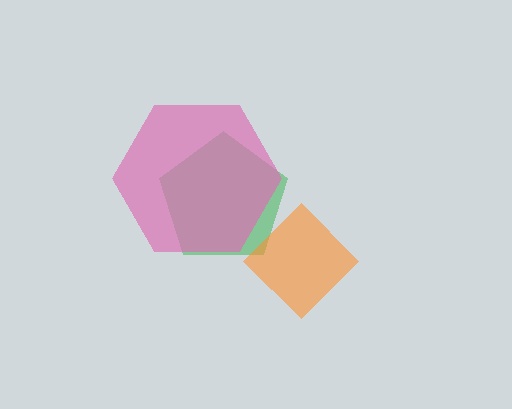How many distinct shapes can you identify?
There are 3 distinct shapes: a green pentagon, an orange diamond, a pink hexagon.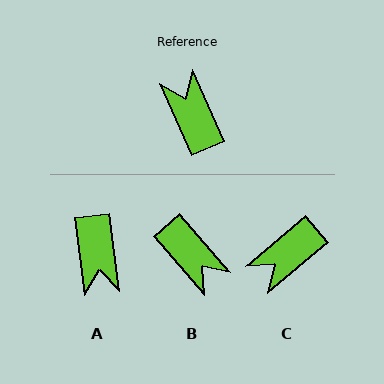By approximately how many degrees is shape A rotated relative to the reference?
Approximately 163 degrees counter-clockwise.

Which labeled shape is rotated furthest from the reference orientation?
B, about 164 degrees away.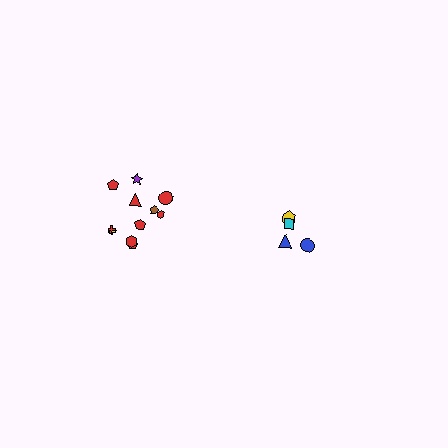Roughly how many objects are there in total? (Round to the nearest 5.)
Roughly 15 objects in total.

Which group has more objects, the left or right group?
The left group.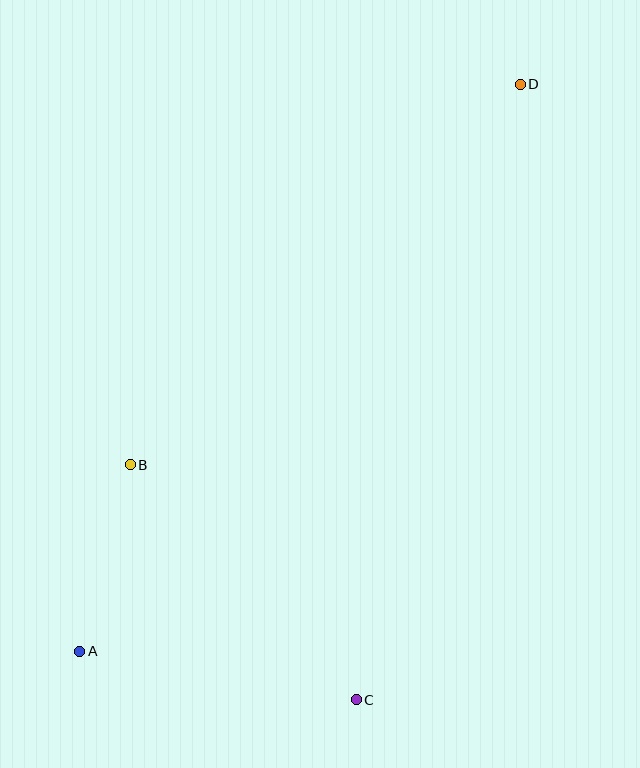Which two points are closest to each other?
Points A and B are closest to each other.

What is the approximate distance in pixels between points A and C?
The distance between A and C is approximately 281 pixels.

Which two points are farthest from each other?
Points A and D are farthest from each other.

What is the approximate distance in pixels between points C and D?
The distance between C and D is approximately 637 pixels.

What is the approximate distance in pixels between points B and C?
The distance between B and C is approximately 326 pixels.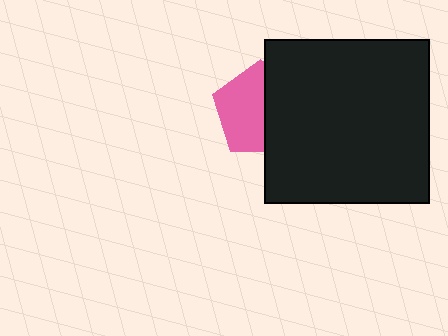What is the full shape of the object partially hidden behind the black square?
The partially hidden object is a pink pentagon.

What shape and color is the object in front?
The object in front is a black square.